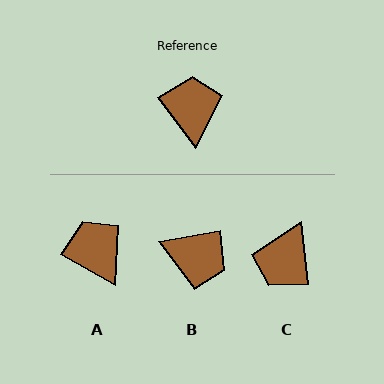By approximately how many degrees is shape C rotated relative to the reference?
Approximately 151 degrees counter-clockwise.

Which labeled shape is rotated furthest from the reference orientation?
C, about 151 degrees away.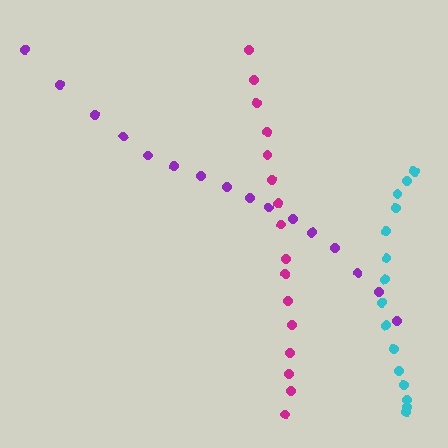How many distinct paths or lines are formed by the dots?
There are 3 distinct paths.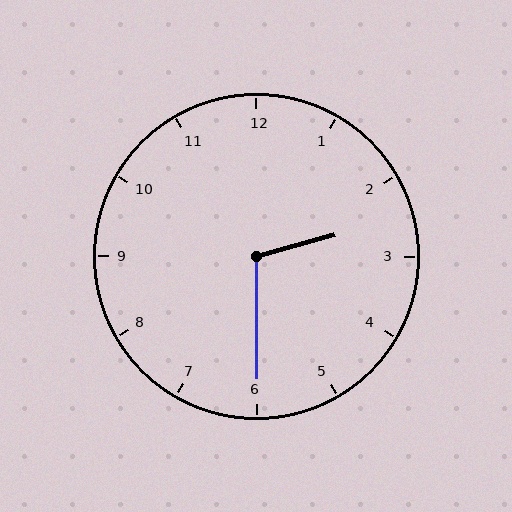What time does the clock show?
2:30.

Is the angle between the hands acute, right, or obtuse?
It is obtuse.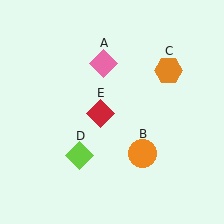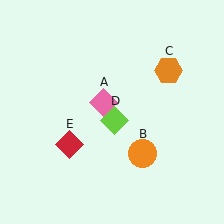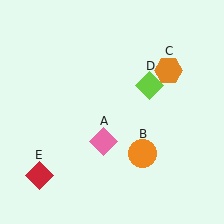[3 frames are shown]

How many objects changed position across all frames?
3 objects changed position: pink diamond (object A), lime diamond (object D), red diamond (object E).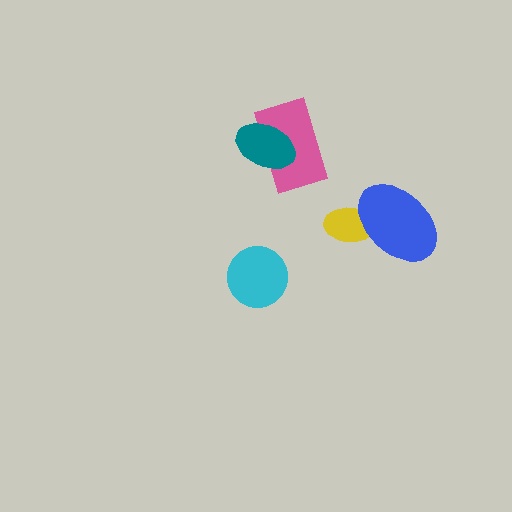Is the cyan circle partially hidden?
No, no other shape covers it.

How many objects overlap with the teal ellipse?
1 object overlaps with the teal ellipse.